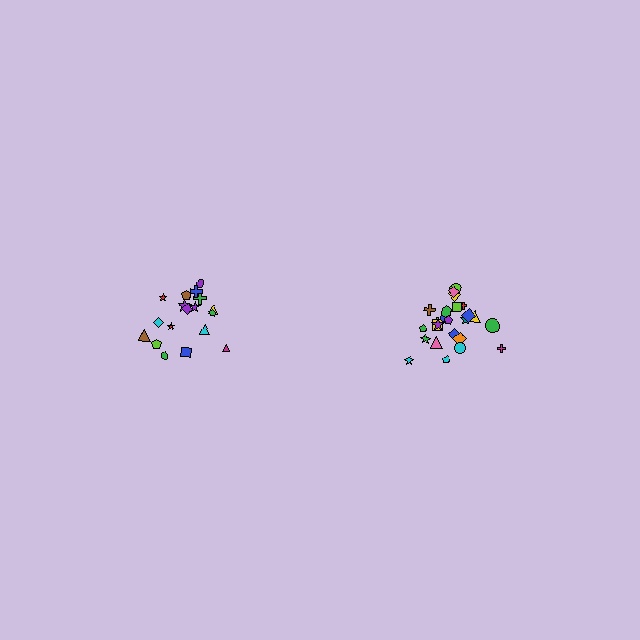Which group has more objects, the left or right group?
The right group.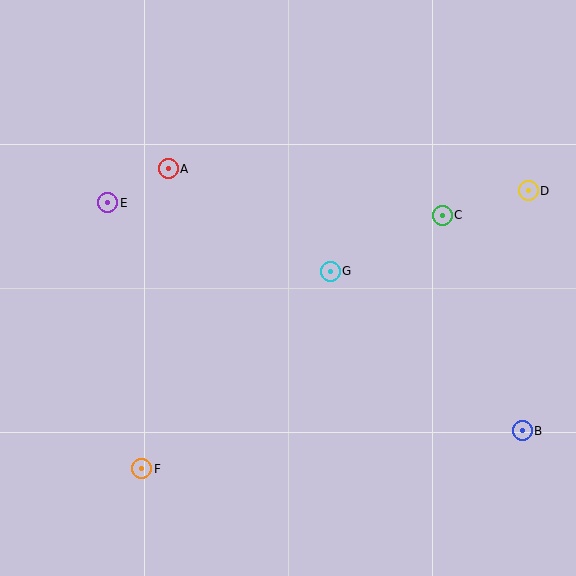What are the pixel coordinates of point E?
Point E is at (108, 203).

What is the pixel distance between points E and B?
The distance between E and B is 473 pixels.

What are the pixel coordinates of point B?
Point B is at (522, 431).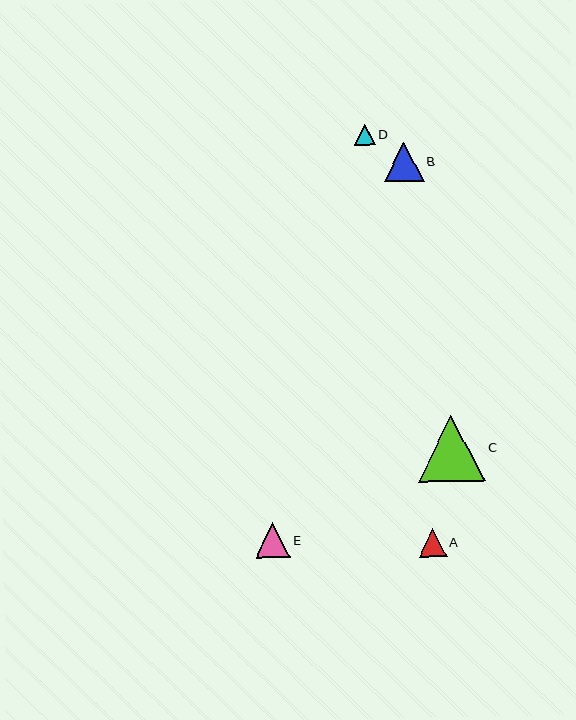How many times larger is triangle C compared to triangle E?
Triangle C is approximately 1.9 times the size of triangle E.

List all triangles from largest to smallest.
From largest to smallest: C, B, E, A, D.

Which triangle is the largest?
Triangle C is the largest with a size of approximately 66 pixels.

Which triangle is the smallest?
Triangle D is the smallest with a size of approximately 21 pixels.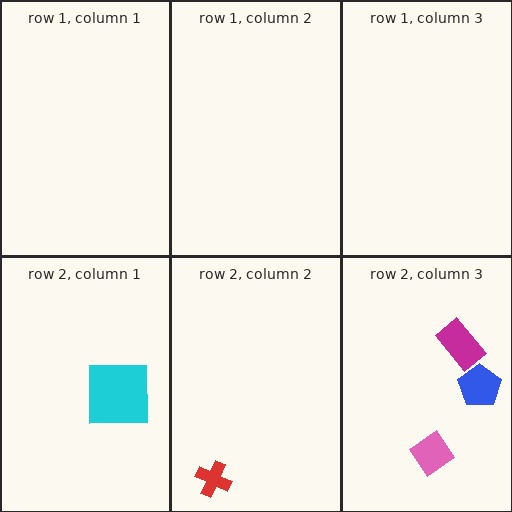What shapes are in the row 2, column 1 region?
The cyan square.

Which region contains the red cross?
The row 2, column 2 region.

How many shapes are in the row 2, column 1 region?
1.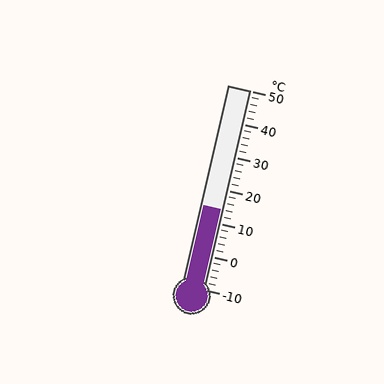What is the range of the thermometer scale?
The thermometer scale ranges from -10°C to 50°C.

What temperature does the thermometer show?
The thermometer shows approximately 14°C.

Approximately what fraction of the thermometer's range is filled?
The thermometer is filled to approximately 40% of its range.